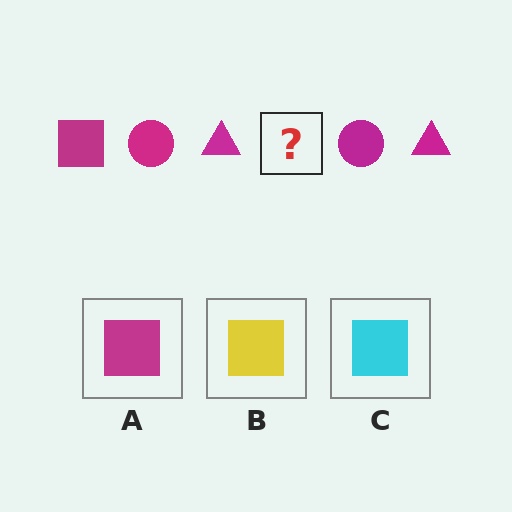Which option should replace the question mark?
Option A.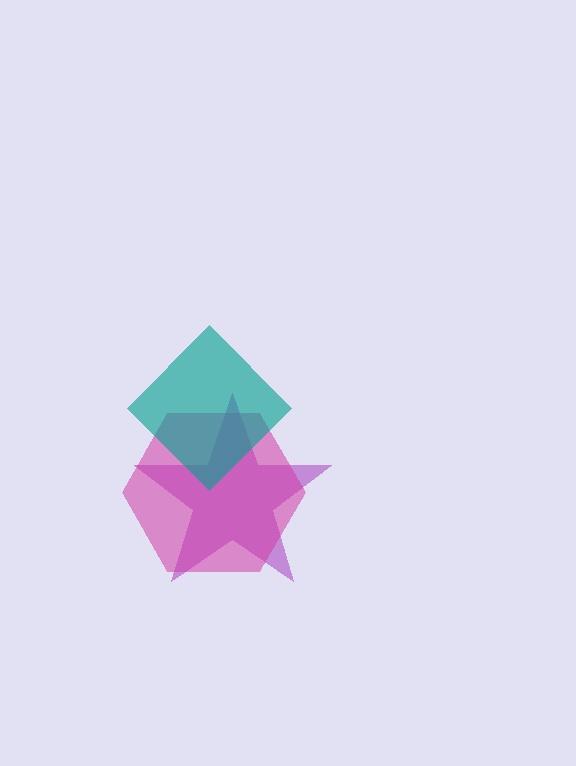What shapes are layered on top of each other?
The layered shapes are: a purple star, a magenta hexagon, a teal diamond.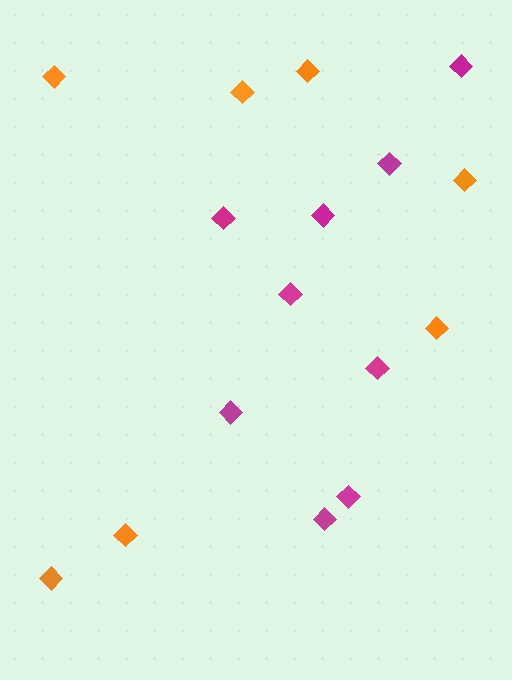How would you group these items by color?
There are 2 groups: one group of orange diamonds (7) and one group of magenta diamonds (9).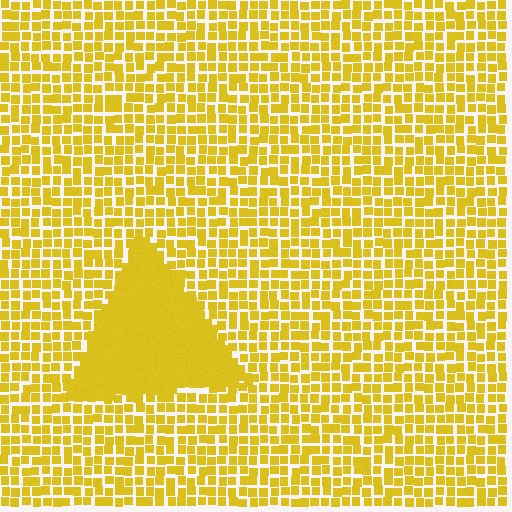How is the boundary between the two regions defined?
The boundary is defined by a change in element density (approximately 2.3x ratio). All elements are the same color, size, and shape.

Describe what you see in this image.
The image contains small yellow elements arranged at two different densities. A triangle-shaped region is visible where the elements are more densely packed than the surrounding area.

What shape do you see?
I see a triangle.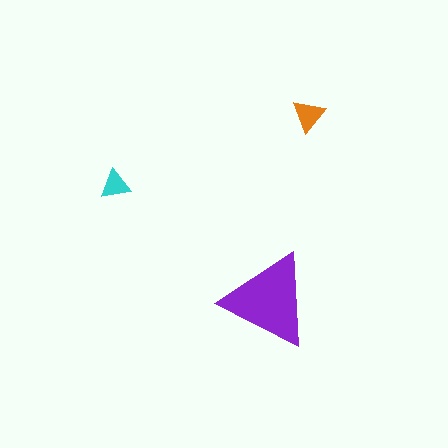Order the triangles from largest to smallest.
the purple one, the orange one, the cyan one.